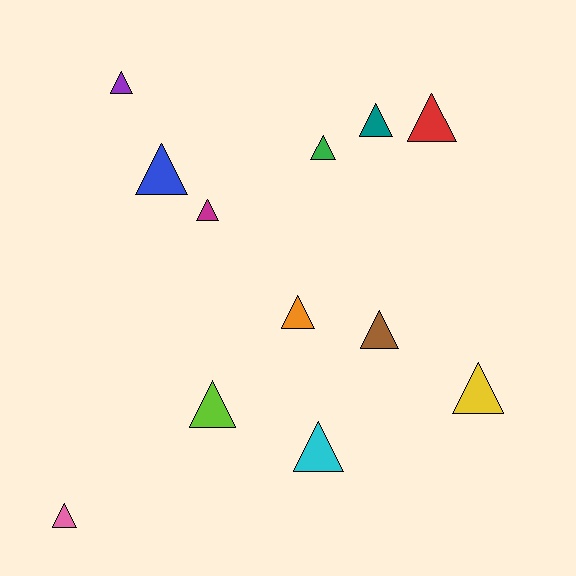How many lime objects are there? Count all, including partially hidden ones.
There is 1 lime object.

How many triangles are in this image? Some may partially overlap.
There are 12 triangles.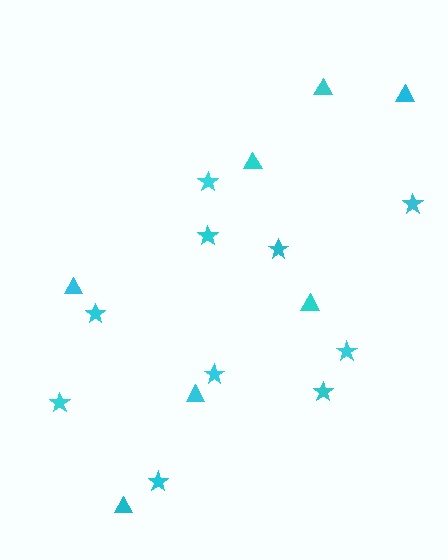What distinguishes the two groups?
There are 2 groups: one group of triangles (7) and one group of stars (10).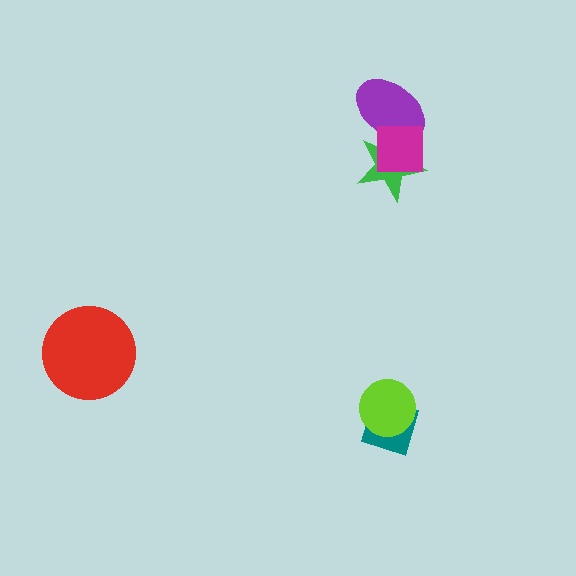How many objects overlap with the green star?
2 objects overlap with the green star.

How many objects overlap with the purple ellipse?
2 objects overlap with the purple ellipse.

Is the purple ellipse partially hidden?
Yes, it is partially covered by another shape.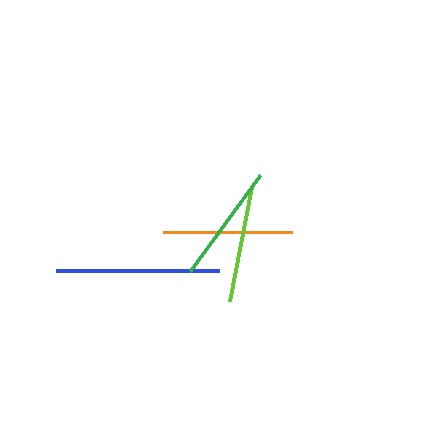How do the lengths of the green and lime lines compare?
The green and lime lines are approximately the same length.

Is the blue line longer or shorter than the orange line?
The blue line is longer than the orange line.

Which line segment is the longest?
The blue line is the longest at approximately 163 pixels.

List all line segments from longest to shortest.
From longest to shortest: blue, orange, green, lime.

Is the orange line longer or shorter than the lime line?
The orange line is longer than the lime line.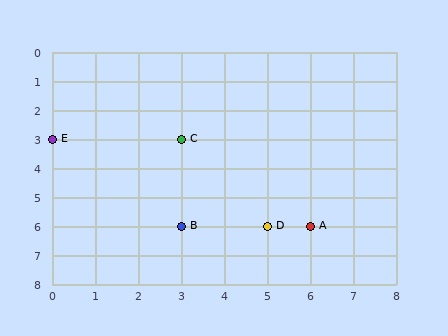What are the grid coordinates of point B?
Point B is at grid coordinates (3, 6).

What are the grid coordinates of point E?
Point E is at grid coordinates (0, 3).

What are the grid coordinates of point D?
Point D is at grid coordinates (5, 6).